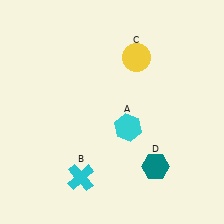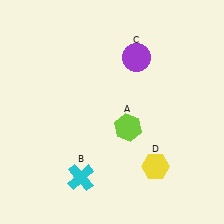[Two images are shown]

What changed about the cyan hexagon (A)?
In Image 1, A is cyan. In Image 2, it changed to lime.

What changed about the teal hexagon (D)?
In Image 1, D is teal. In Image 2, it changed to yellow.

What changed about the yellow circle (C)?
In Image 1, C is yellow. In Image 2, it changed to purple.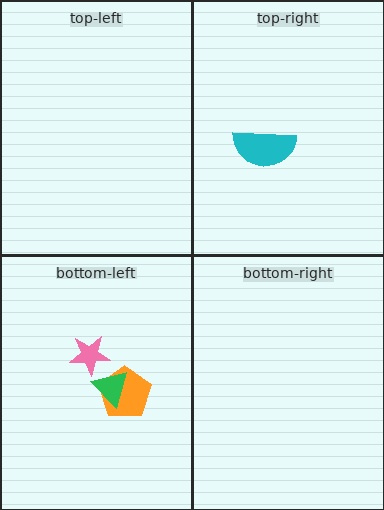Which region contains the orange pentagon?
The bottom-left region.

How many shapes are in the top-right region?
1.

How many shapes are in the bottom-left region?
3.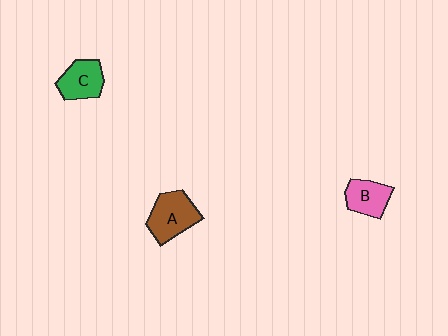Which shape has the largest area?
Shape A (brown).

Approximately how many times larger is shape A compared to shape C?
Approximately 1.2 times.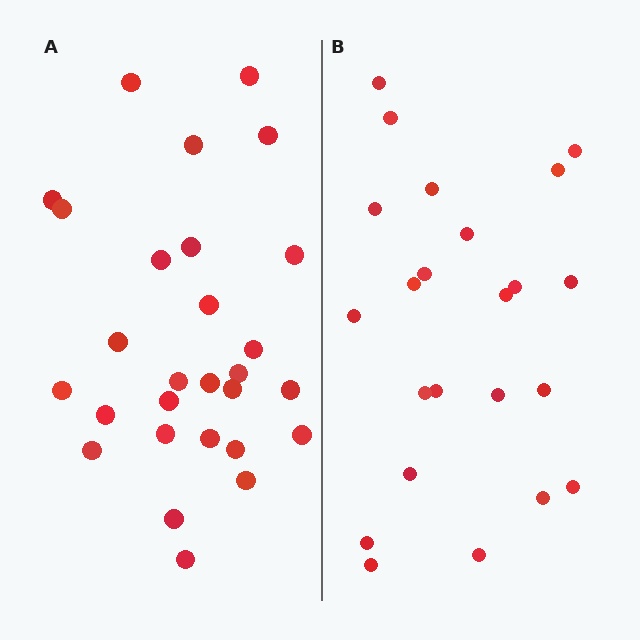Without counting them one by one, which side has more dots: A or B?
Region A (the left region) has more dots.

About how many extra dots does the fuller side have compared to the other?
Region A has about 5 more dots than region B.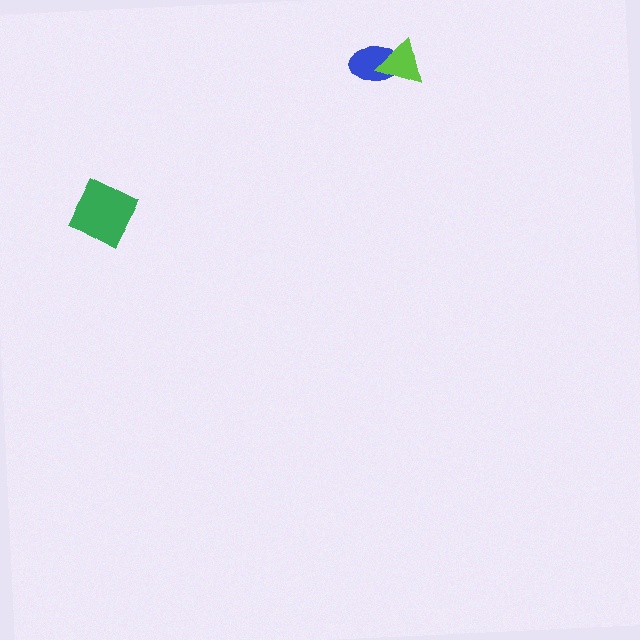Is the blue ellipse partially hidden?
Yes, it is partially covered by another shape.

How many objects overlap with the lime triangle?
1 object overlaps with the lime triangle.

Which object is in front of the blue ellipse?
The lime triangle is in front of the blue ellipse.